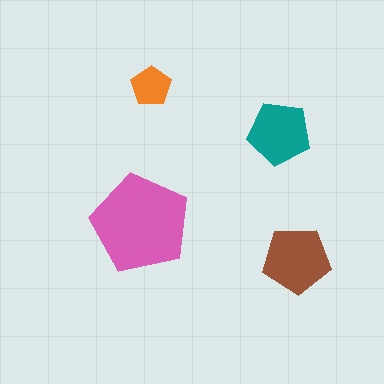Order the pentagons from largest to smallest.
the pink one, the brown one, the teal one, the orange one.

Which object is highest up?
The orange pentagon is topmost.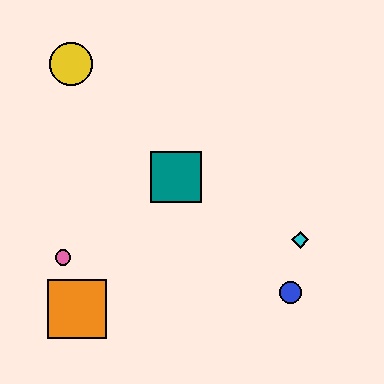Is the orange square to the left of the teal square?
Yes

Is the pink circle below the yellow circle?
Yes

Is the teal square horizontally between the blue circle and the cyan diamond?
No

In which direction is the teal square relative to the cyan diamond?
The teal square is to the left of the cyan diamond.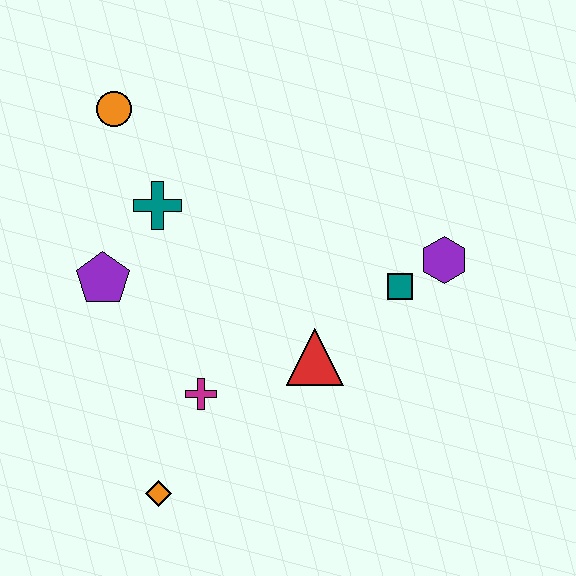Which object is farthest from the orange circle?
The orange diamond is farthest from the orange circle.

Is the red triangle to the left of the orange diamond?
No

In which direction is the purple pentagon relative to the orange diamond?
The purple pentagon is above the orange diamond.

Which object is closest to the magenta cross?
The orange diamond is closest to the magenta cross.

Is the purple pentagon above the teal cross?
No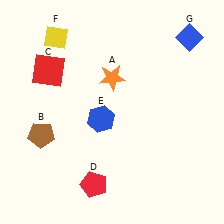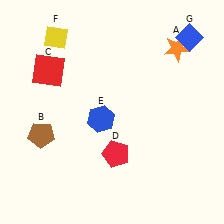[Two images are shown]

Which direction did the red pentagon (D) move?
The red pentagon (D) moved up.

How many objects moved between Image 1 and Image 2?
2 objects moved between the two images.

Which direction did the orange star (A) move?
The orange star (A) moved right.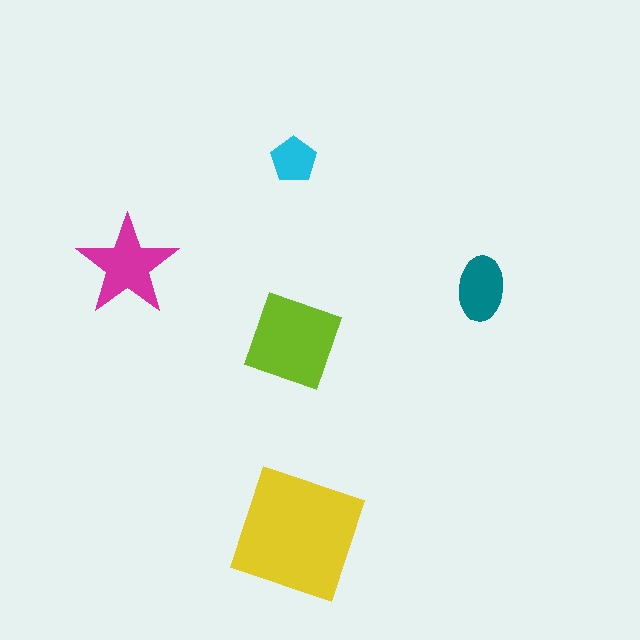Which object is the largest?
The yellow square.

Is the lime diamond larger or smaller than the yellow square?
Smaller.